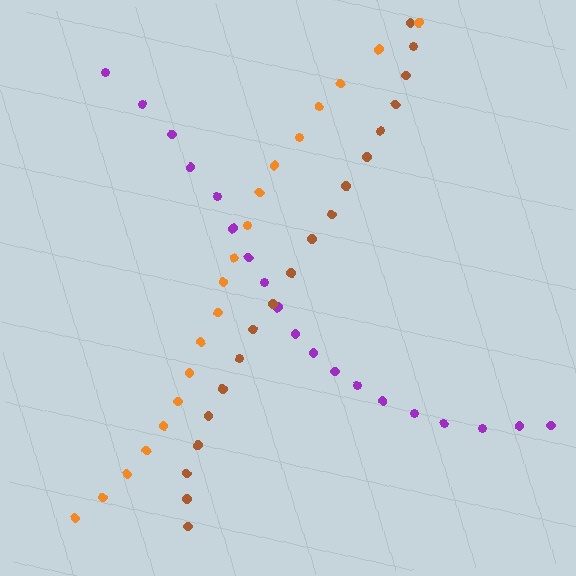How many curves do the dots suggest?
There are 3 distinct paths.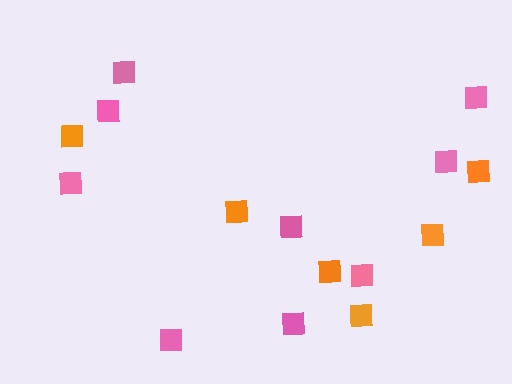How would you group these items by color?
There are 2 groups: one group of pink squares (9) and one group of orange squares (6).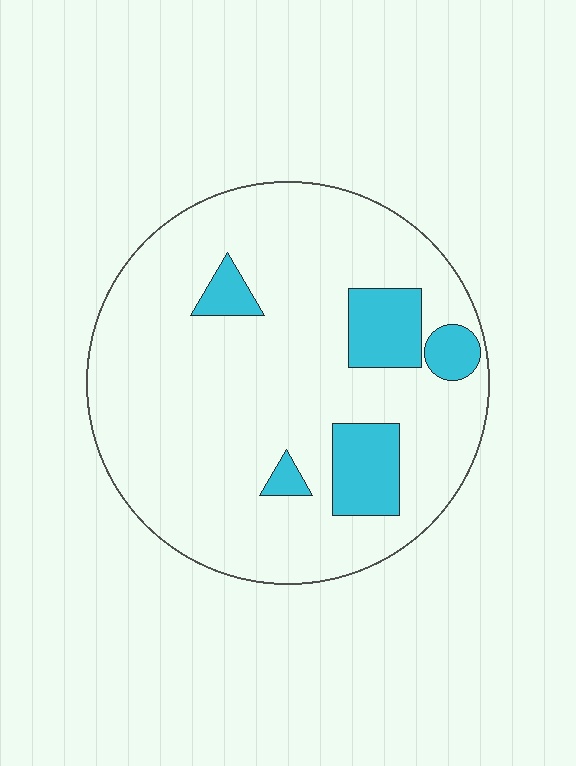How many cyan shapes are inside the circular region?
5.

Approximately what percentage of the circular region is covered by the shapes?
Approximately 15%.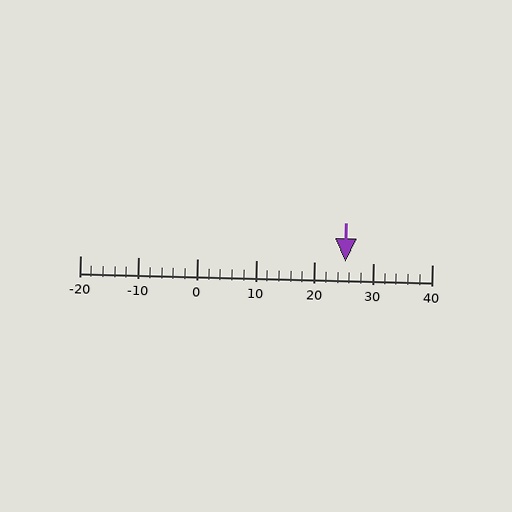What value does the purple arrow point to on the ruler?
The purple arrow points to approximately 25.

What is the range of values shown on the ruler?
The ruler shows values from -20 to 40.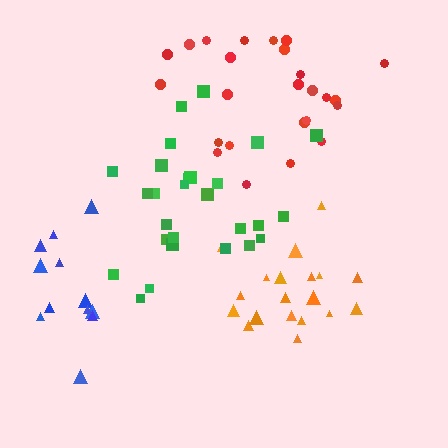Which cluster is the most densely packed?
Orange.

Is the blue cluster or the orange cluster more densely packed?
Orange.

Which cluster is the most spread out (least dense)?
Blue.